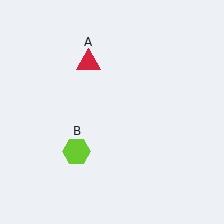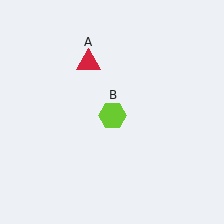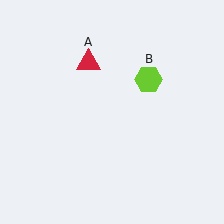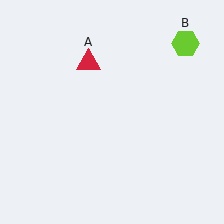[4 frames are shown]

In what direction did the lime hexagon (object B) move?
The lime hexagon (object B) moved up and to the right.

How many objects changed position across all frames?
1 object changed position: lime hexagon (object B).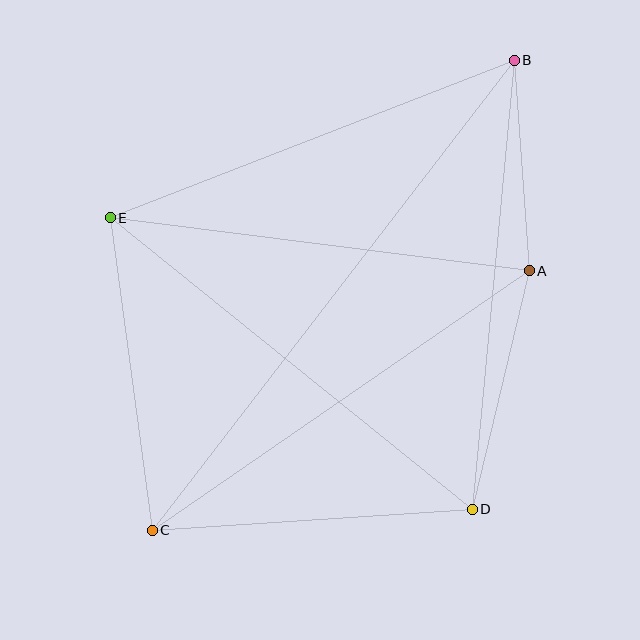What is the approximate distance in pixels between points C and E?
The distance between C and E is approximately 316 pixels.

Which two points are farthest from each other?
Points B and C are farthest from each other.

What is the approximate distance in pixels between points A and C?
The distance between A and C is approximately 458 pixels.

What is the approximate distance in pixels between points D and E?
The distance between D and E is approximately 465 pixels.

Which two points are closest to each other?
Points A and B are closest to each other.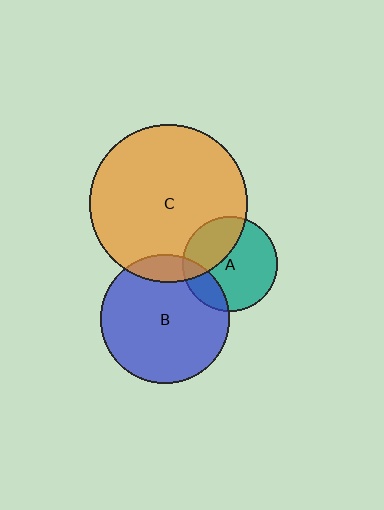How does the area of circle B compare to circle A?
Approximately 1.8 times.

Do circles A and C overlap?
Yes.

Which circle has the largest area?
Circle C (orange).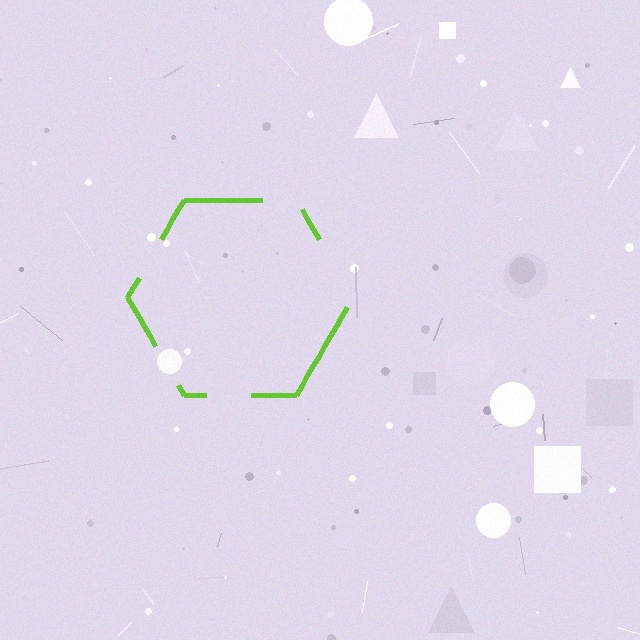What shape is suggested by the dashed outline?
The dashed outline suggests a hexagon.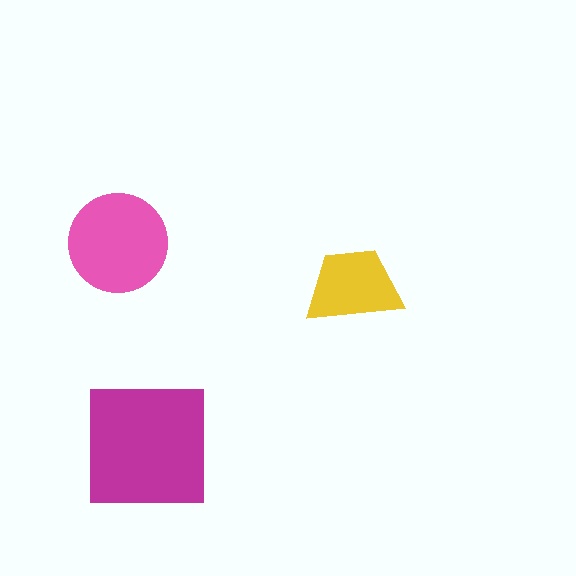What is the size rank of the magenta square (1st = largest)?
1st.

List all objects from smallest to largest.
The yellow trapezoid, the pink circle, the magenta square.